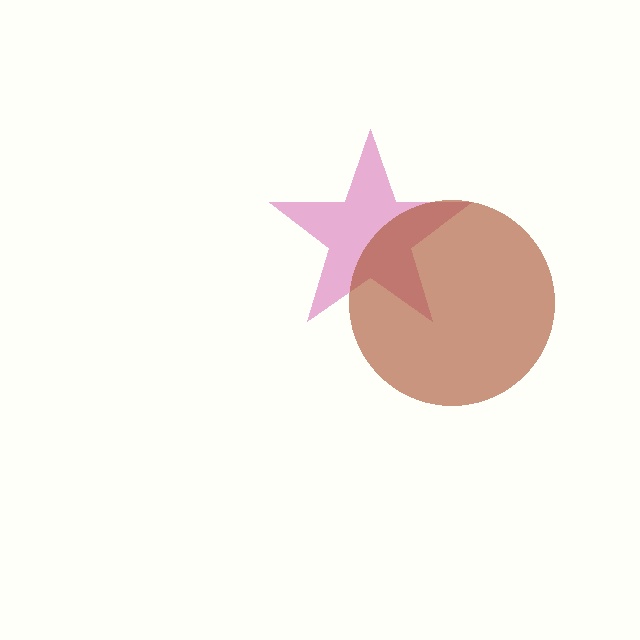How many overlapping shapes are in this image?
There are 2 overlapping shapes in the image.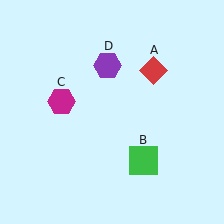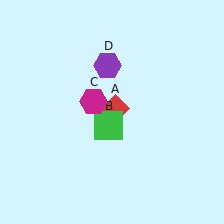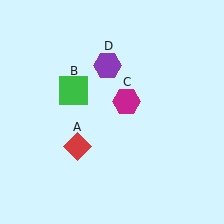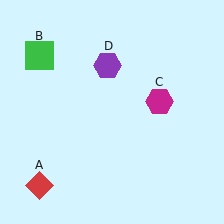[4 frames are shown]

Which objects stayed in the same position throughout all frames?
Purple hexagon (object D) remained stationary.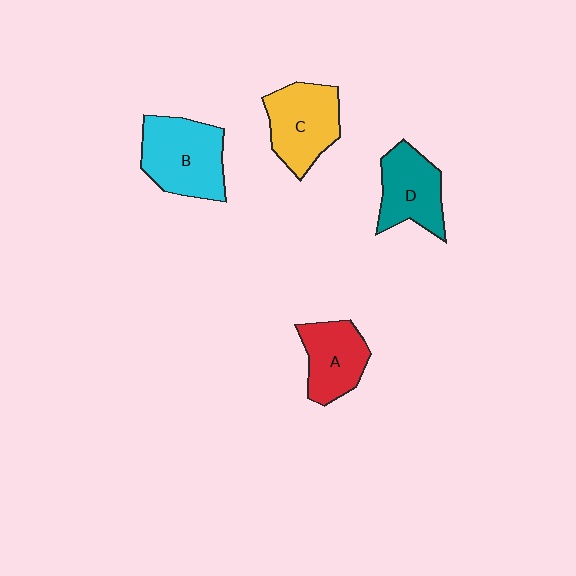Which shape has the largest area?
Shape B (cyan).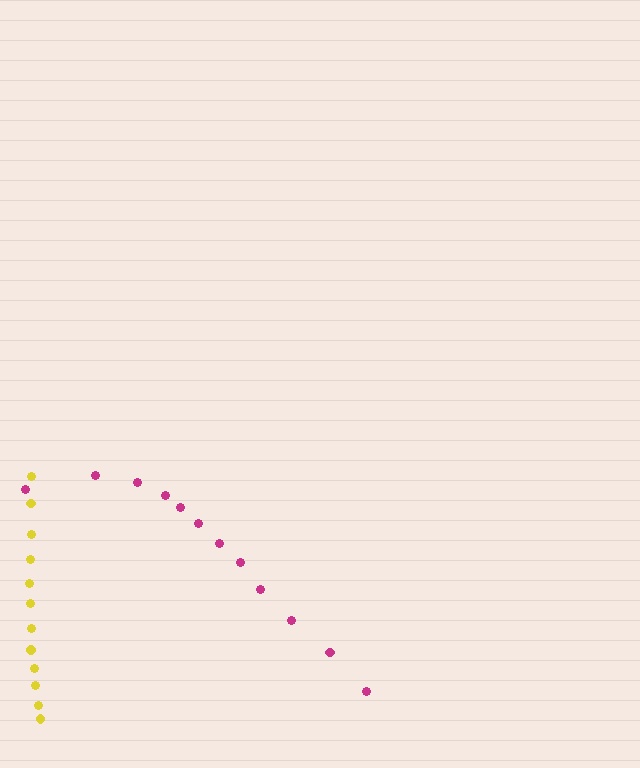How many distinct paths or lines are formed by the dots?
There are 2 distinct paths.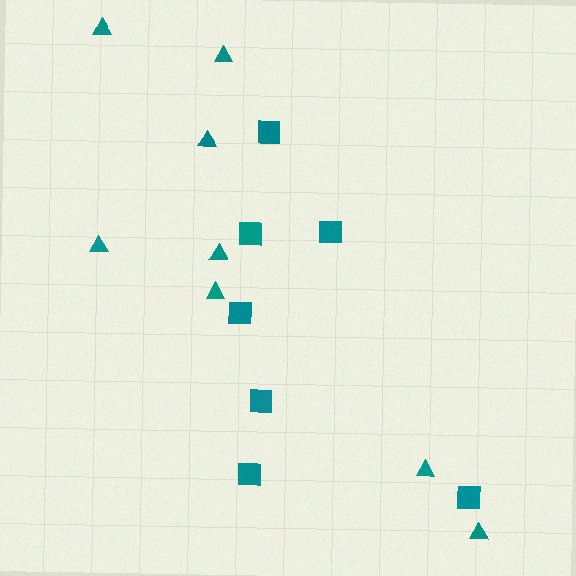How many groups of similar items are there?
There are 2 groups: one group of triangles (8) and one group of squares (7).